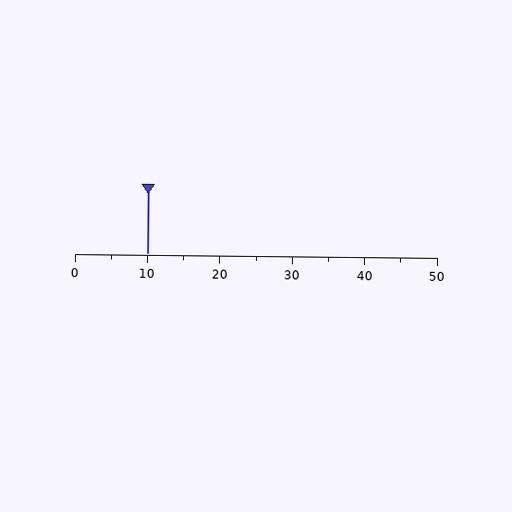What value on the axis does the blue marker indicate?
The marker indicates approximately 10.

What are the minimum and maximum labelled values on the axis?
The axis runs from 0 to 50.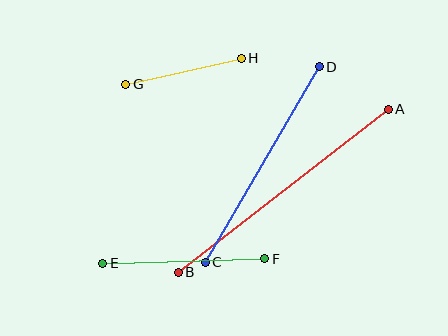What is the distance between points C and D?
The distance is approximately 227 pixels.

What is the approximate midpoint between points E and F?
The midpoint is at approximately (184, 261) pixels.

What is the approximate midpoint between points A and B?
The midpoint is at approximately (283, 191) pixels.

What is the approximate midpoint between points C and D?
The midpoint is at approximately (262, 164) pixels.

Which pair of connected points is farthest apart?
Points A and B are farthest apart.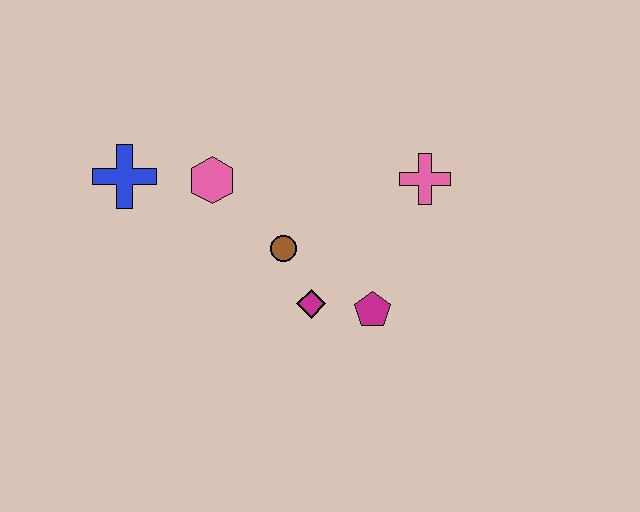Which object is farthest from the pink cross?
The blue cross is farthest from the pink cross.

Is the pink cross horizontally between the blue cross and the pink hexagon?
No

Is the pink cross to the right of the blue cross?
Yes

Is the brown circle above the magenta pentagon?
Yes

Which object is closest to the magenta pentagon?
The magenta diamond is closest to the magenta pentagon.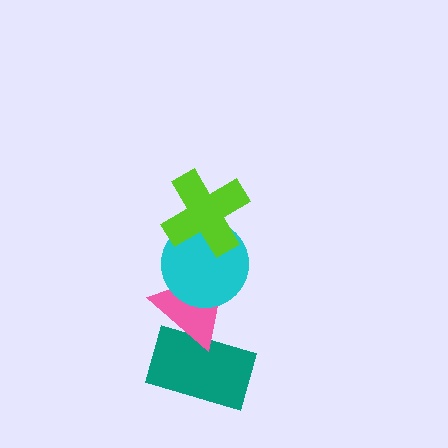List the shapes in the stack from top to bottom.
From top to bottom: the lime cross, the cyan circle, the pink triangle, the teal rectangle.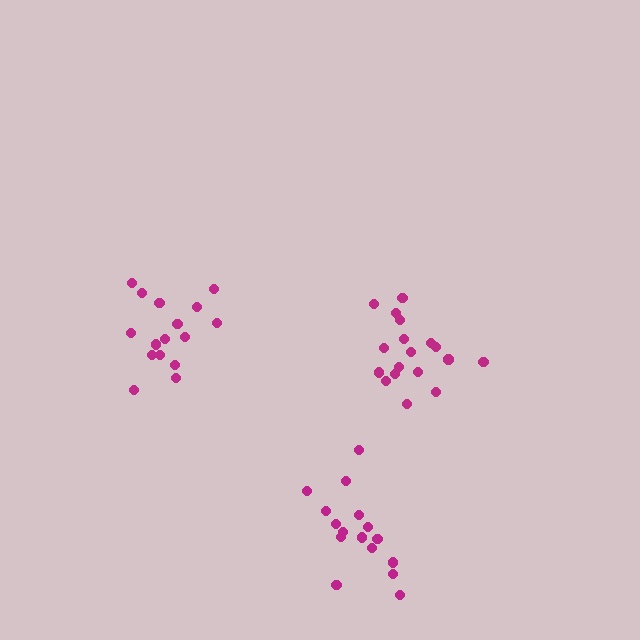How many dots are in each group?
Group 1: 16 dots, Group 2: 16 dots, Group 3: 18 dots (50 total).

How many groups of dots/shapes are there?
There are 3 groups.